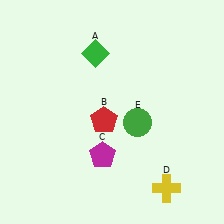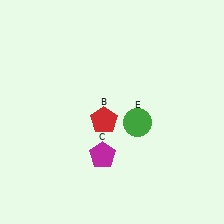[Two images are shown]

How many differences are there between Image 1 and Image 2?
There are 2 differences between the two images.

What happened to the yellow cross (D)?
The yellow cross (D) was removed in Image 2. It was in the bottom-right area of Image 1.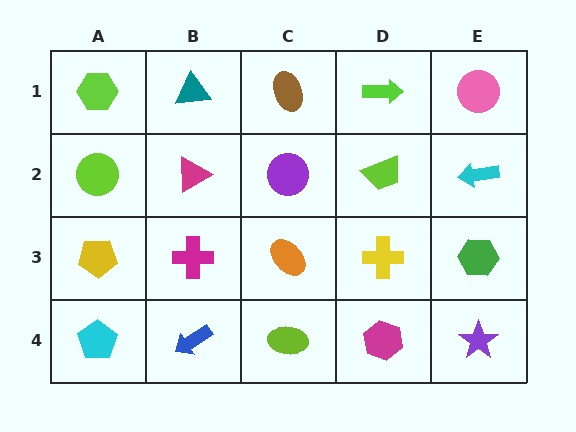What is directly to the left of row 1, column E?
A lime arrow.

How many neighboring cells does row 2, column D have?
4.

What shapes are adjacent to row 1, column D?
A lime trapezoid (row 2, column D), a brown ellipse (row 1, column C), a pink circle (row 1, column E).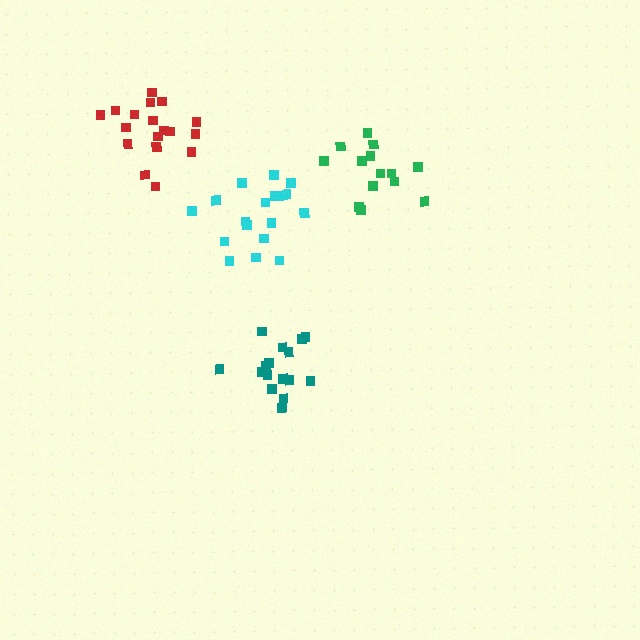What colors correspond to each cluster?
The clusters are colored: red, cyan, teal, green.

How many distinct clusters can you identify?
There are 4 distinct clusters.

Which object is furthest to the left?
The red cluster is leftmost.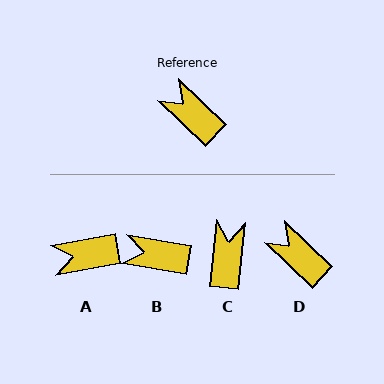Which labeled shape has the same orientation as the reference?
D.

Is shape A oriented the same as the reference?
No, it is off by about 54 degrees.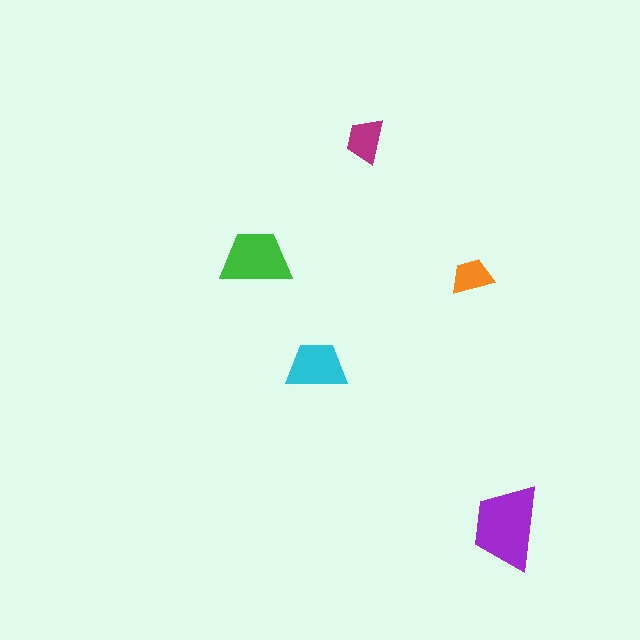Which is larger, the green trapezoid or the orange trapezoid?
The green one.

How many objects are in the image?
There are 5 objects in the image.